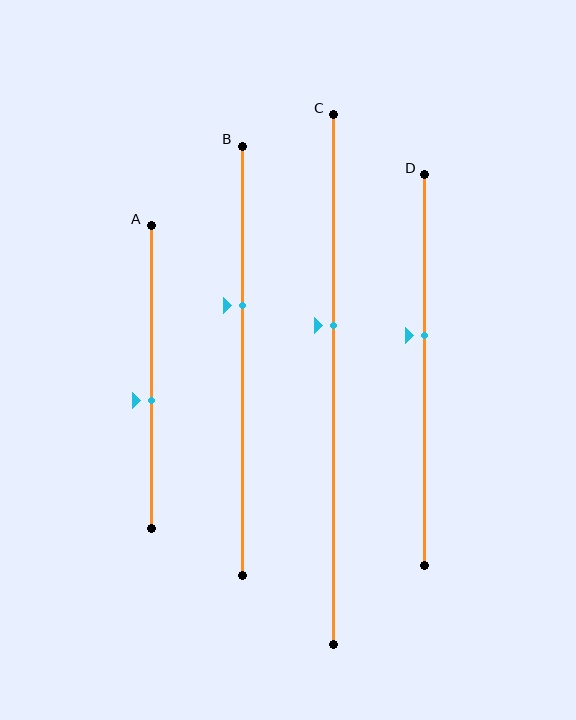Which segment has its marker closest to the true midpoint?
Segment A has its marker closest to the true midpoint.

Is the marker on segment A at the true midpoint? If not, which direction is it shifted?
No, the marker on segment A is shifted downward by about 8% of the segment length.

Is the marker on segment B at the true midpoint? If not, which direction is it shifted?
No, the marker on segment B is shifted upward by about 13% of the segment length.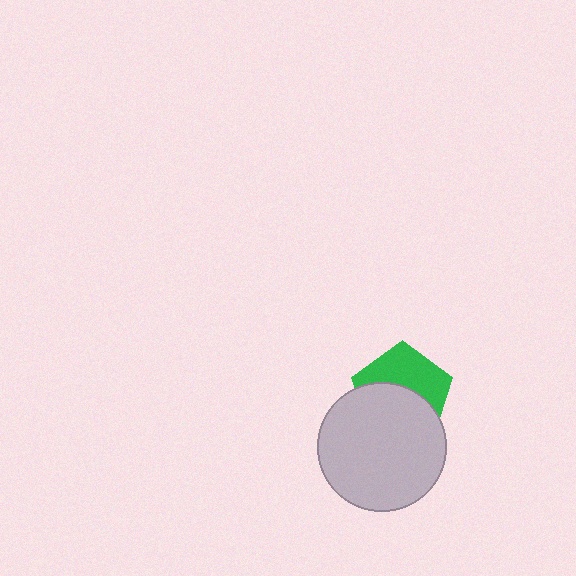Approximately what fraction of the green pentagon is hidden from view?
Roughly 53% of the green pentagon is hidden behind the light gray circle.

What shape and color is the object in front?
The object in front is a light gray circle.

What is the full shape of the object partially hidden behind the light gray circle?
The partially hidden object is a green pentagon.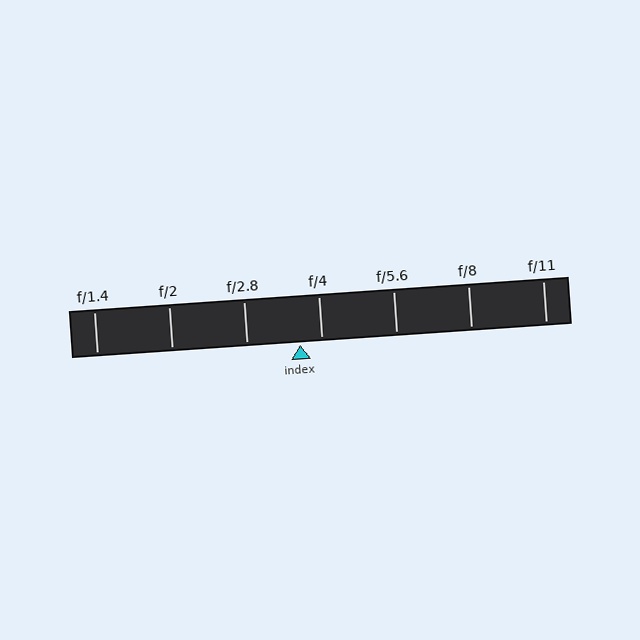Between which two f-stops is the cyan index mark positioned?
The index mark is between f/2.8 and f/4.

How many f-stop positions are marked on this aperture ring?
There are 7 f-stop positions marked.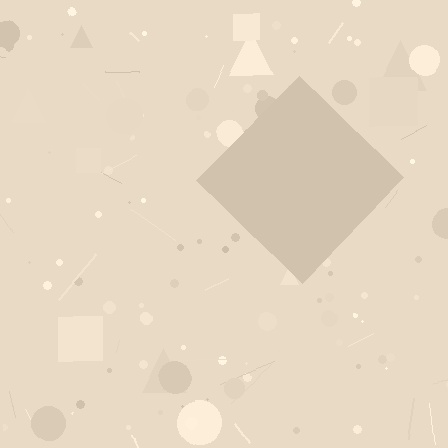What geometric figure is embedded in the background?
A diamond is embedded in the background.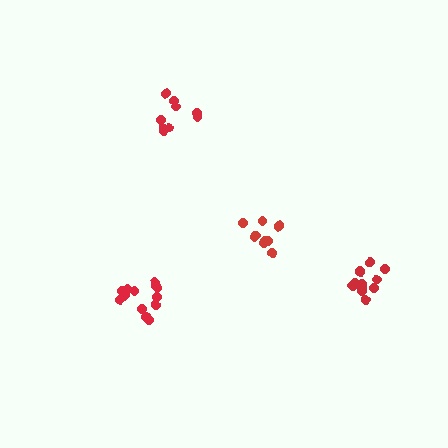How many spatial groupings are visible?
There are 4 spatial groupings.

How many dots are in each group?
Group 1: 10 dots, Group 2: 13 dots, Group 3: 9 dots, Group 4: 13 dots (45 total).